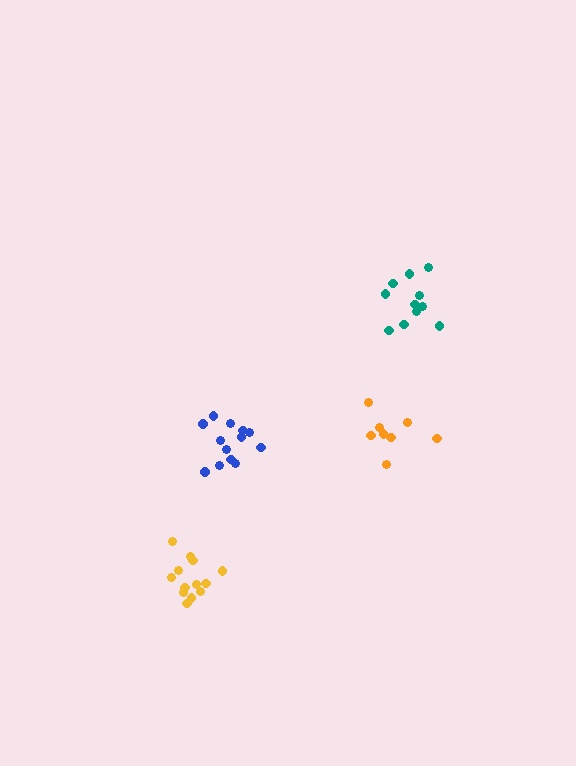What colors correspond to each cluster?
The clusters are colored: blue, orange, teal, yellow.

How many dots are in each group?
Group 1: 13 dots, Group 2: 8 dots, Group 3: 11 dots, Group 4: 13 dots (45 total).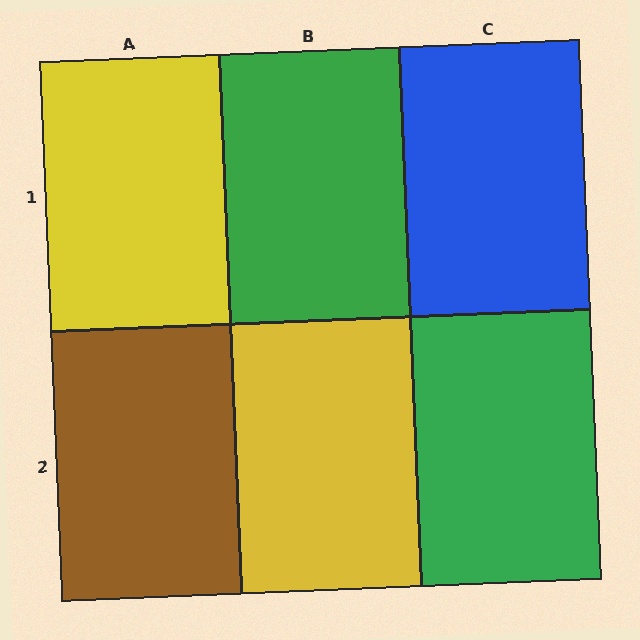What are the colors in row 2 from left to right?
Brown, yellow, green.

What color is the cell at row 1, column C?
Blue.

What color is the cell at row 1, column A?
Yellow.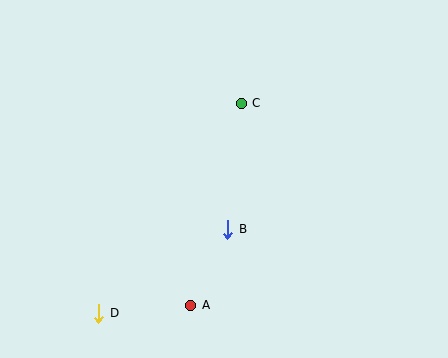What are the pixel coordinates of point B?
Point B is at (228, 229).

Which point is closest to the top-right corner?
Point C is closest to the top-right corner.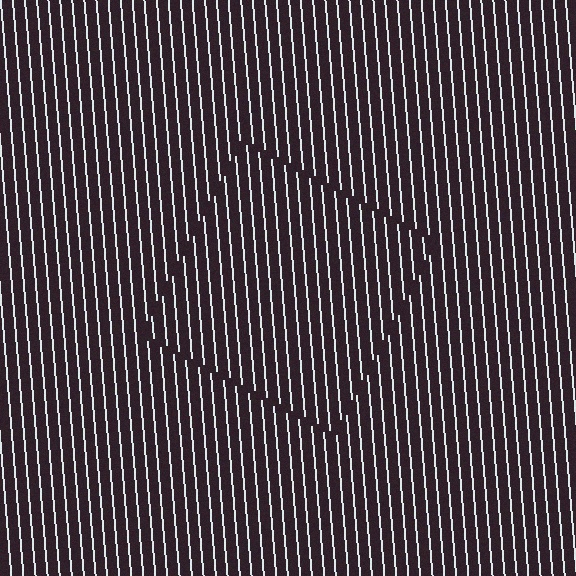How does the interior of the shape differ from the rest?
The interior of the shape contains the same grating, shifted by half a period — the contour is defined by the phase discontinuity where line-ends from the inner and outer gratings abut.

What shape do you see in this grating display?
An illusory square. The interior of the shape contains the same grating, shifted by half a period — the contour is defined by the phase discontinuity where line-ends from the inner and outer gratings abut.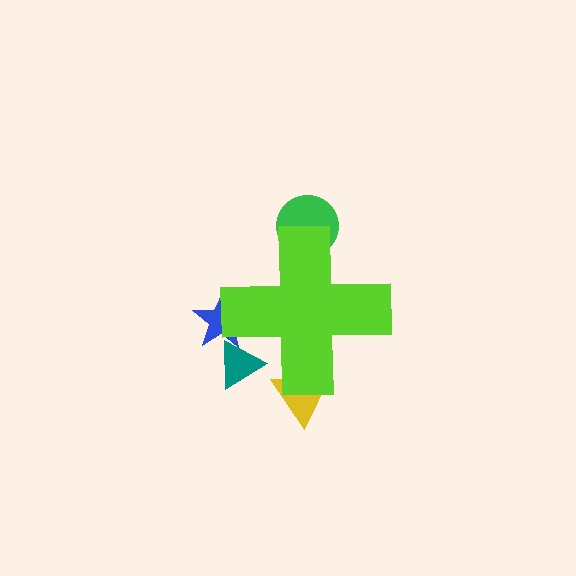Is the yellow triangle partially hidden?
Yes, the yellow triangle is partially hidden behind the lime cross.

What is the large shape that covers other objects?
A lime cross.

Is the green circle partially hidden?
Yes, the green circle is partially hidden behind the lime cross.